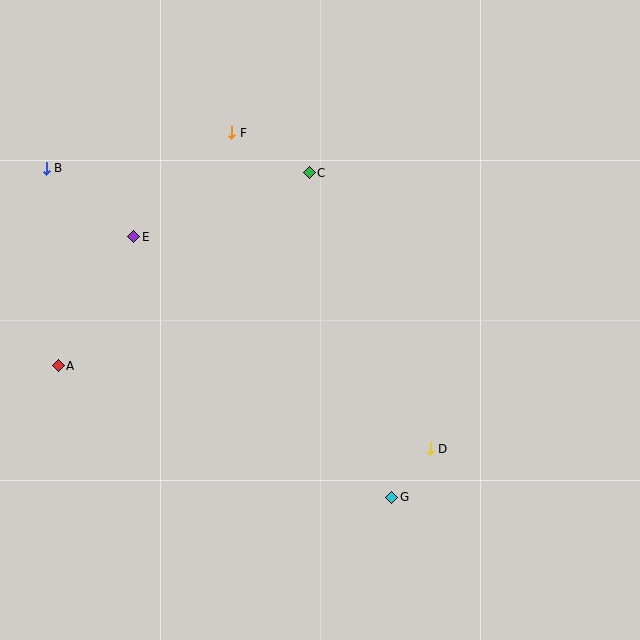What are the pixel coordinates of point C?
Point C is at (309, 173).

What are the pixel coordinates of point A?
Point A is at (58, 366).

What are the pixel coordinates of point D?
Point D is at (430, 449).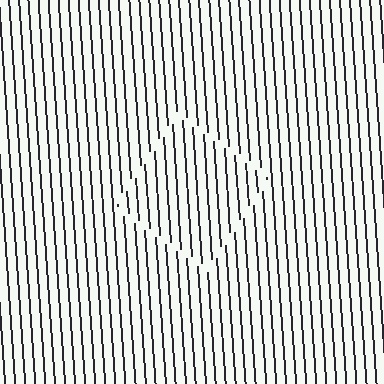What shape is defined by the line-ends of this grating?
An illusory square. The interior of the shape contains the same grating, shifted by half a period — the contour is defined by the phase discontinuity where line-ends from the inner and outer gratings abut.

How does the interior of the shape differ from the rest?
The interior of the shape contains the same grating, shifted by half a period — the contour is defined by the phase discontinuity where line-ends from the inner and outer gratings abut.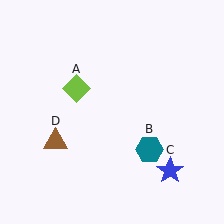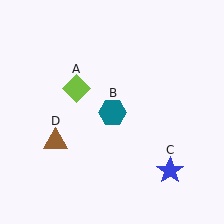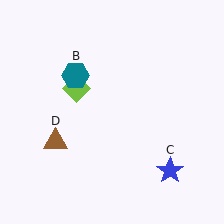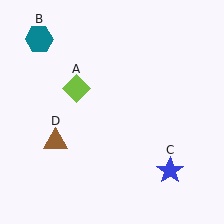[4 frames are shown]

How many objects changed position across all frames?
1 object changed position: teal hexagon (object B).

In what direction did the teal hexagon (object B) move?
The teal hexagon (object B) moved up and to the left.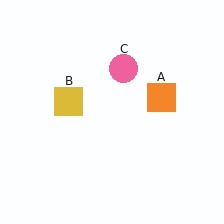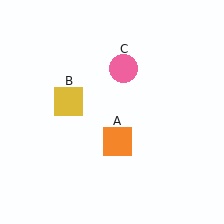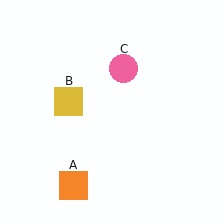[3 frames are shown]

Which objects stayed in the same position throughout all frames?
Yellow square (object B) and pink circle (object C) remained stationary.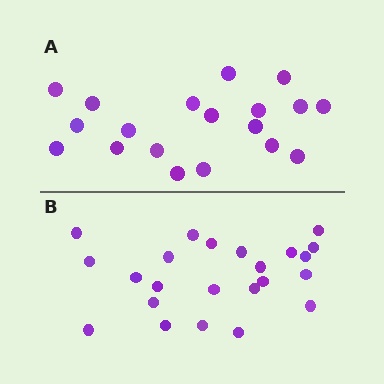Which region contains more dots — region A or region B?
Region B (the bottom region) has more dots.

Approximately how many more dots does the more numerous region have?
Region B has about 4 more dots than region A.